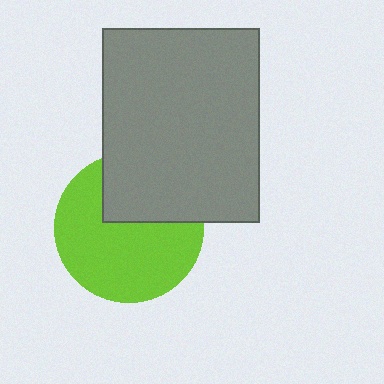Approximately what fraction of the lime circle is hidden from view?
Roughly 34% of the lime circle is hidden behind the gray rectangle.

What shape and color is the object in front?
The object in front is a gray rectangle.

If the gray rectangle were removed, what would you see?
You would see the complete lime circle.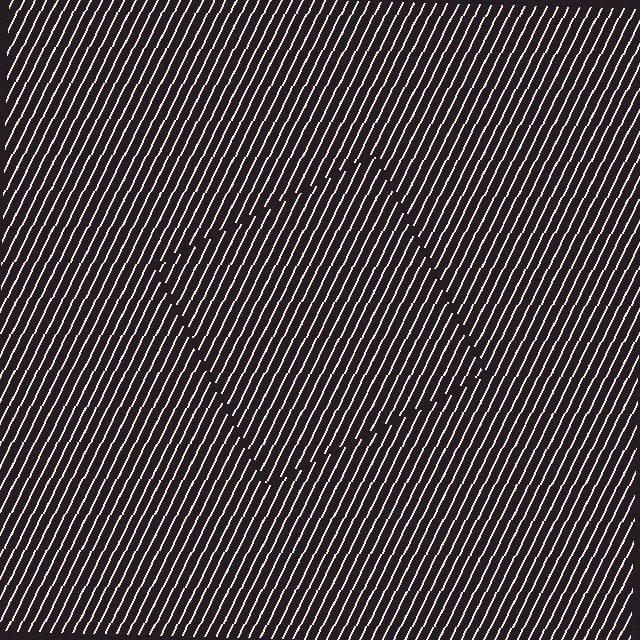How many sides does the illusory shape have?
4 sides — the line-ends trace a square.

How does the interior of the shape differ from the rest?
The interior of the shape contains the same grating, shifted by half a period — the contour is defined by the phase discontinuity where line-ends from the inner and outer gratings abut.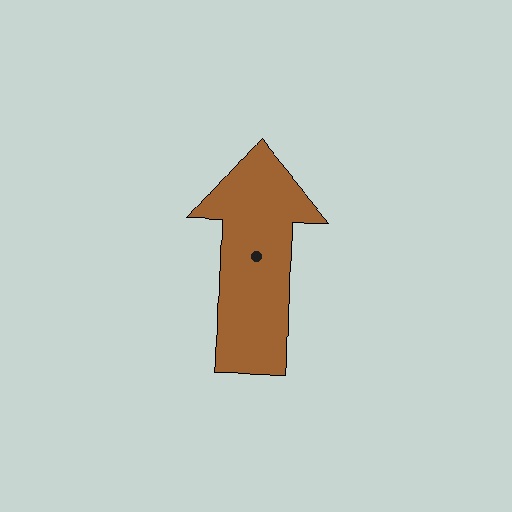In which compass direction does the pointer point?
North.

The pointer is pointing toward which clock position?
Roughly 12 o'clock.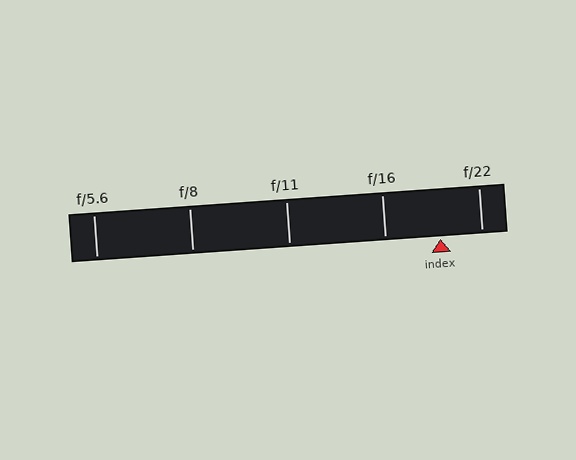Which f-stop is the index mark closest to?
The index mark is closest to f/22.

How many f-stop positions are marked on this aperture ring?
There are 5 f-stop positions marked.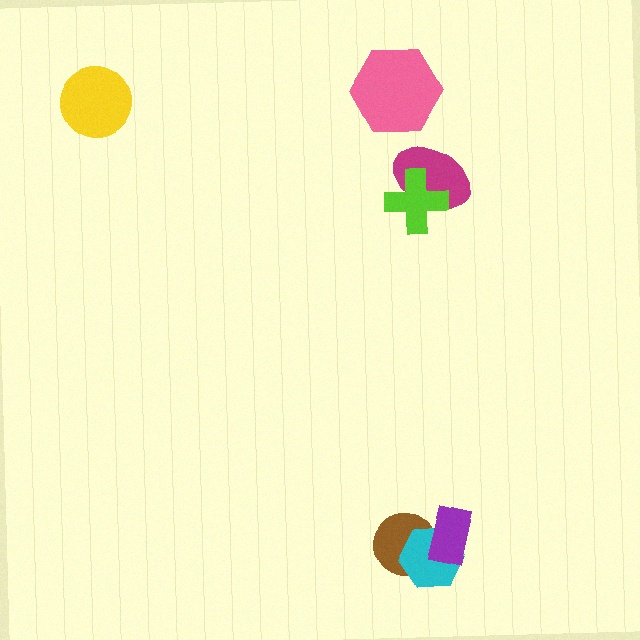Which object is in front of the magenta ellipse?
The lime cross is in front of the magenta ellipse.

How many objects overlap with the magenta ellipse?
1 object overlaps with the magenta ellipse.